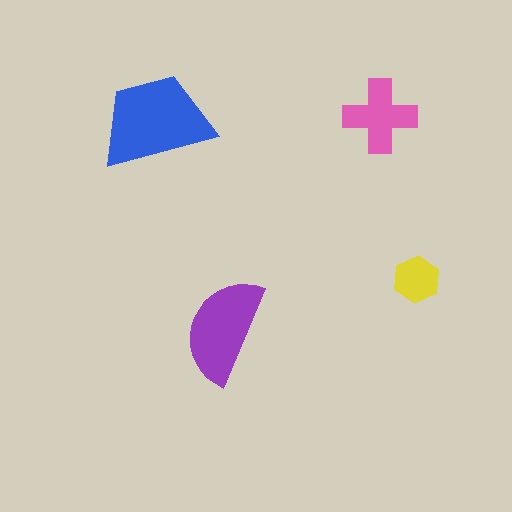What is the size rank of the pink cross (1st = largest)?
3rd.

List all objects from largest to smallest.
The blue trapezoid, the purple semicircle, the pink cross, the yellow hexagon.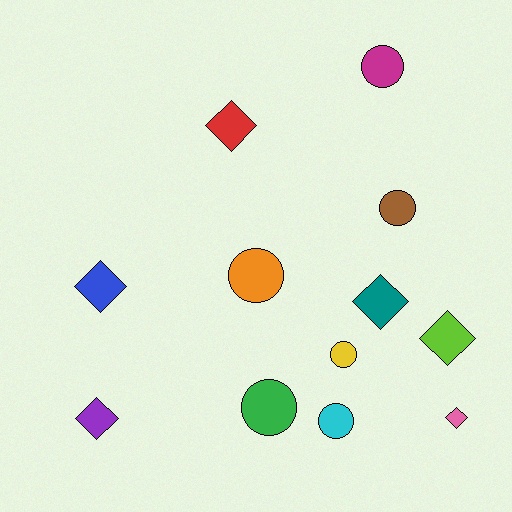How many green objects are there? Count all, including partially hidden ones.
There is 1 green object.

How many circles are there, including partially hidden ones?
There are 6 circles.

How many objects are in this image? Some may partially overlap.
There are 12 objects.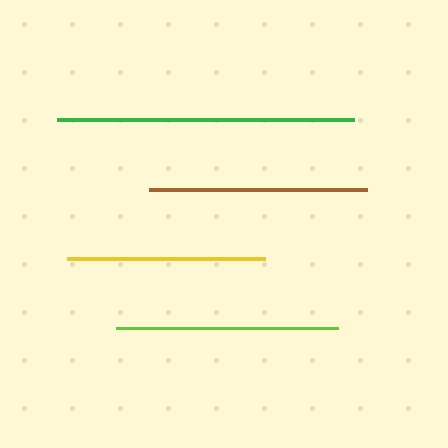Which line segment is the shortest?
The yellow line is the shortest at approximately 198 pixels.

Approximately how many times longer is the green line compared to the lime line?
The green line is approximately 1.3 times the length of the lime line.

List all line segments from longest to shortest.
From longest to shortest: green, lime, brown, yellow.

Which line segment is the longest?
The green line is the longest at approximately 296 pixels.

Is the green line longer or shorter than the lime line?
The green line is longer than the lime line.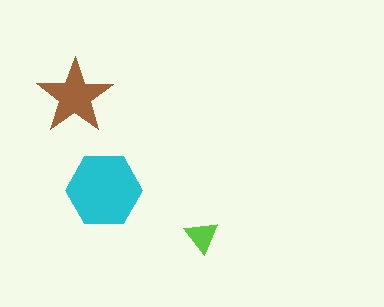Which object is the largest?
The cyan hexagon.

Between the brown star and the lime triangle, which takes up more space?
The brown star.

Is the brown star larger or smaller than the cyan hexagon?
Smaller.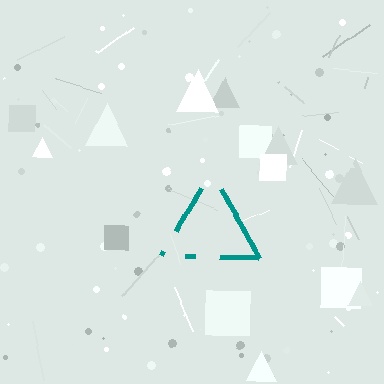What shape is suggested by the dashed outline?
The dashed outline suggests a triangle.